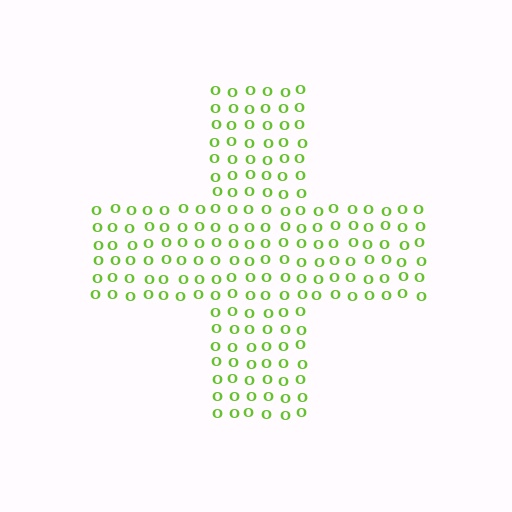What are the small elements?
The small elements are letter O's.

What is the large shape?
The large shape is a cross.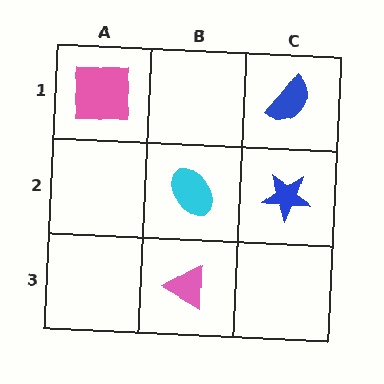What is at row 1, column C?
A blue semicircle.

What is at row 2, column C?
A blue star.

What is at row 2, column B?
A cyan ellipse.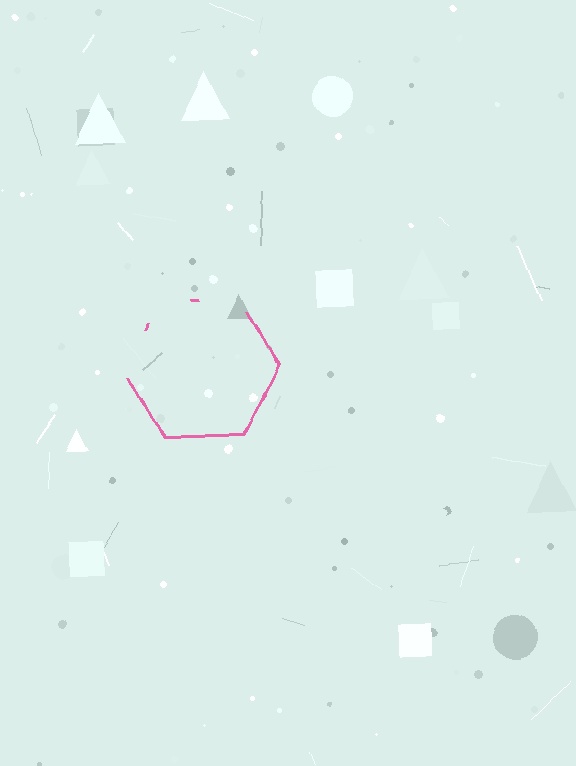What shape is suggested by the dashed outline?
The dashed outline suggests a hexagon.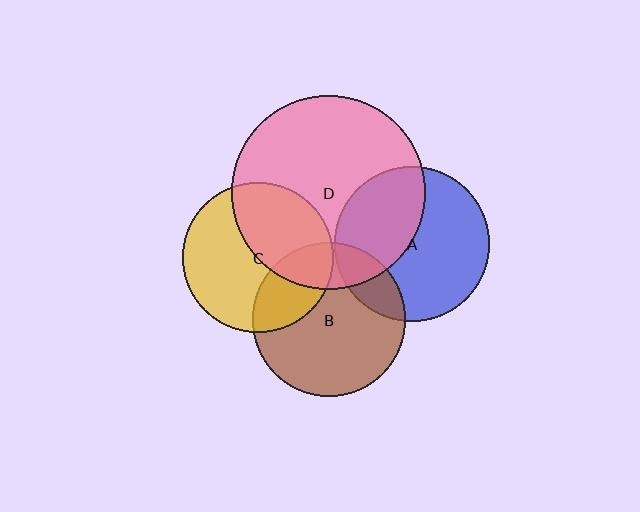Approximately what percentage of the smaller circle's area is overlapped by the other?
Approximately 25%.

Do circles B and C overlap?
Yes.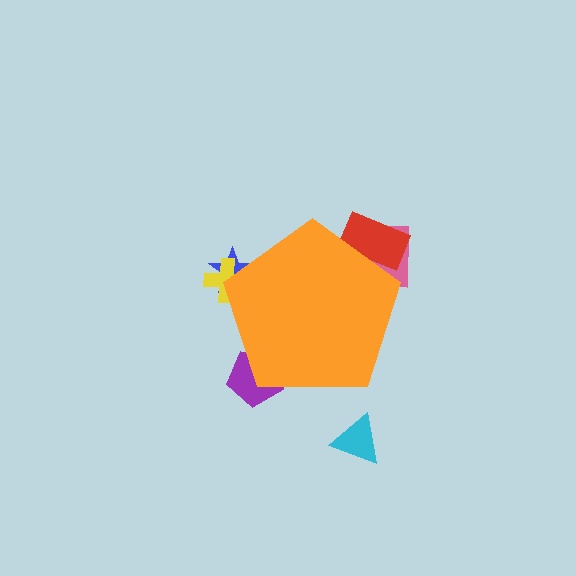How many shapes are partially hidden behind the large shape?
5 shapes are partially hidden.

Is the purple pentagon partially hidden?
Yes, the purple pentagon is partially hidden behind the orange pentagon.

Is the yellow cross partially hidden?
Yes, the yellow cross is partially hidden behind the orange pentagon.